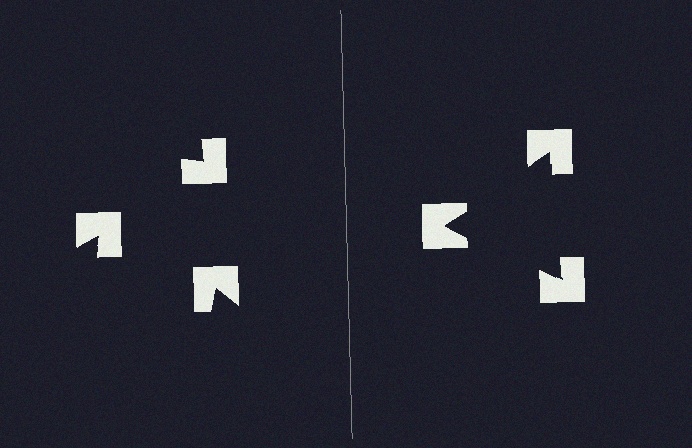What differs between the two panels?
The notched squares are positioned identically on both sides; only the wedge orientations differ. On the right they align to a triangle; on the left they are misaligned.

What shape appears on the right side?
An illusory triangle.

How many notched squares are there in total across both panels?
6 — 3 on each side.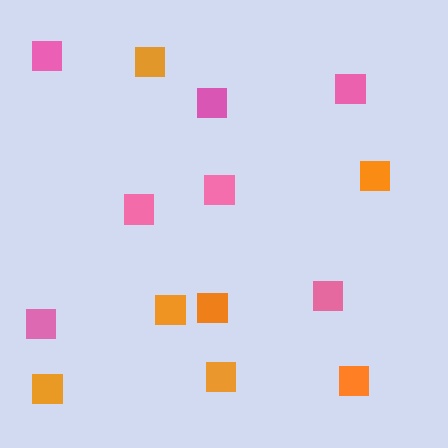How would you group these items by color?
There are 2 groups: one group of pink squares (7) and one group of orange squares (7).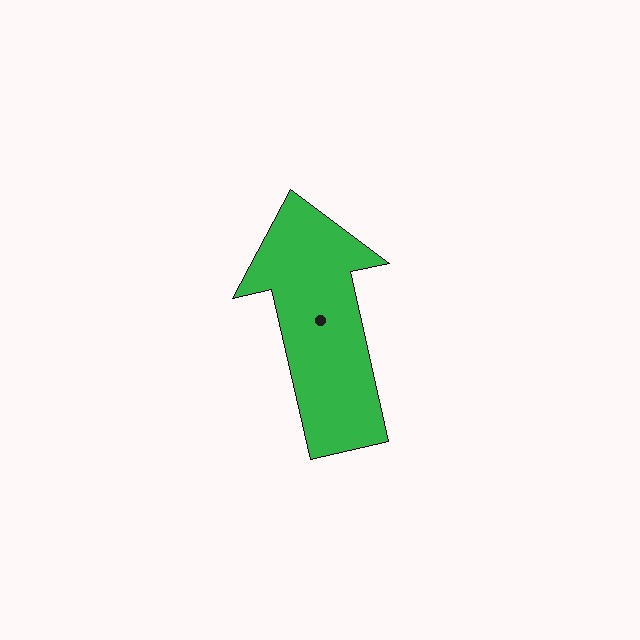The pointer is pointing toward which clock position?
Roughly 12 o'clock.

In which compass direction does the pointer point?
North.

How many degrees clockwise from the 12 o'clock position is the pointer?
Approximately 347 degrees.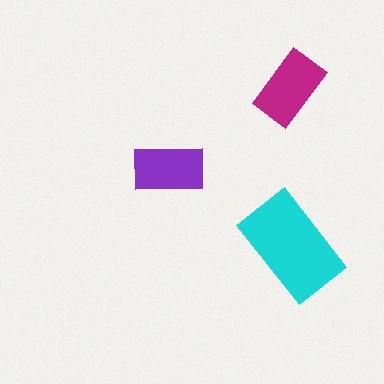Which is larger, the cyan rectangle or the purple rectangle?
The cyan one.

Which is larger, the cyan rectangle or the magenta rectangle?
The cyan one.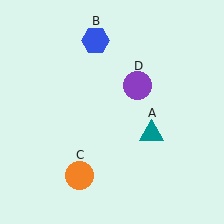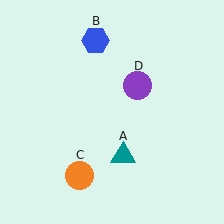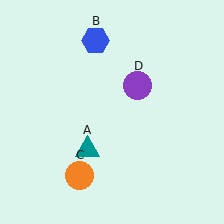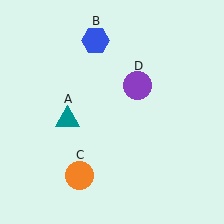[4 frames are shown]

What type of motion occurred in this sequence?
The teal triangle (object A) rotated clockwise around the center of the scene.